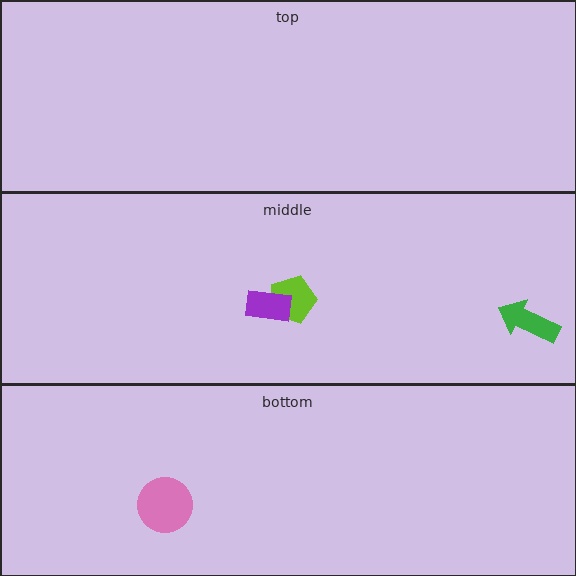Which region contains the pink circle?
The bottom region.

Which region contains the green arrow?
The middle region.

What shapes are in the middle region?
The lime pentagon, the purple rectangle, the green arrow.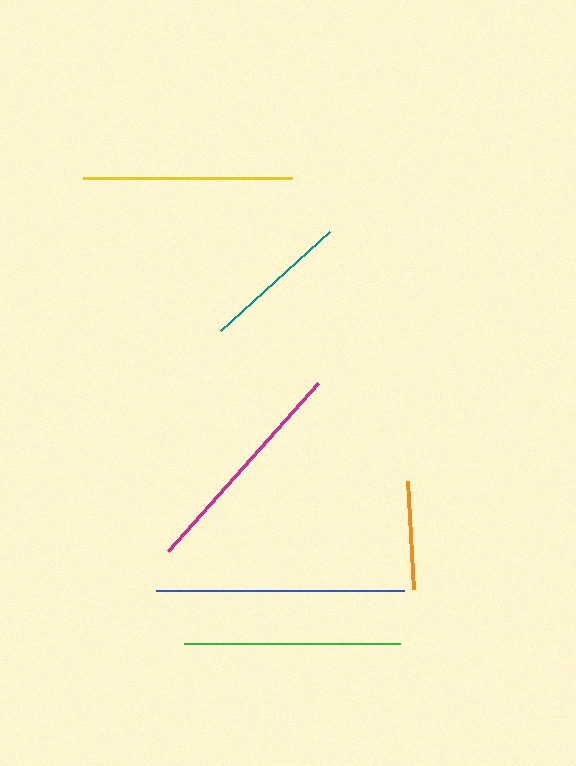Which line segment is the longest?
The blue line is the longest at approximately 248 pixels.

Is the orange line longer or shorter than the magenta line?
The magenta line is longer than the orange line.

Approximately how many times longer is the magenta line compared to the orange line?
The magenta line is approximately 2.1 times the length of the orange line.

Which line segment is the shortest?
The orange line is the shortest at approximately 107 pixels.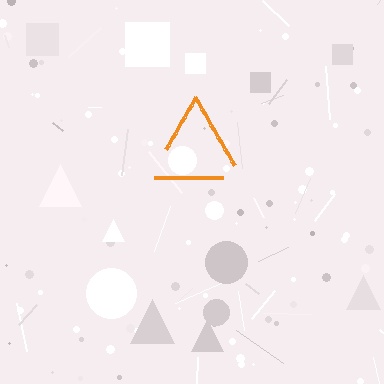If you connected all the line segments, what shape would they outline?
They would outline a triangle.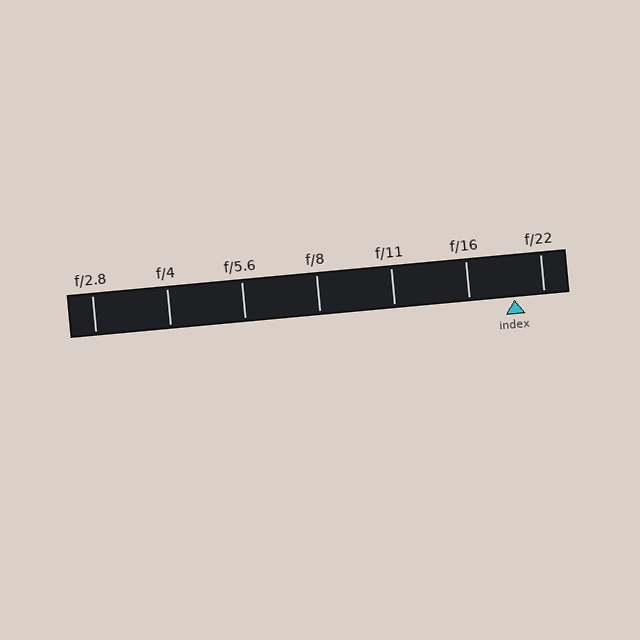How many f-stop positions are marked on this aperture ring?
There are 7 f-stop positions marked.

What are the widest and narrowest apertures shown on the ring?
The widest aperture shown is f/2.8 and the narrowest is f/22.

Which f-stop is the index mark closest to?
The index mark is closest to f/22.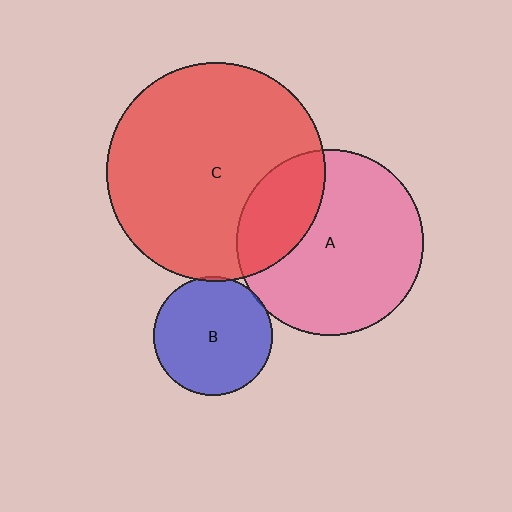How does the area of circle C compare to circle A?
Approximately 1.4 times.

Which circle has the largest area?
Circle C (red).